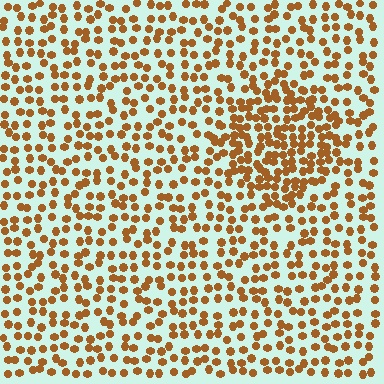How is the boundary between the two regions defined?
The boundary is defined by a change in element density (approximately 1.8x ratio). All elements are the same color, size, and shape.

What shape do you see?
I see a diamond.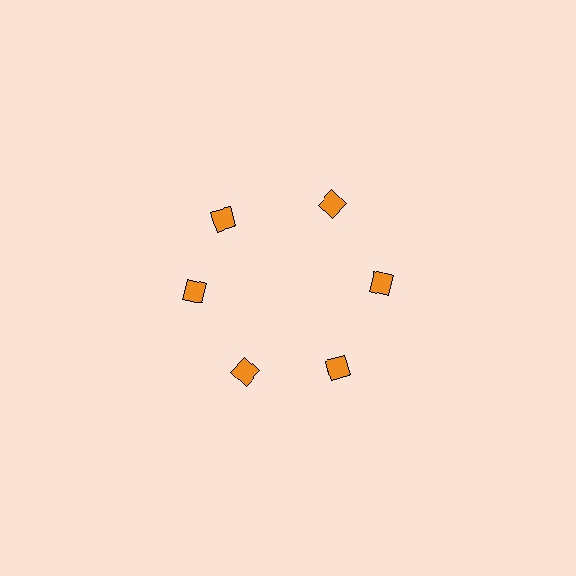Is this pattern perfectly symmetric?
No. The 6 orange diamonds are arranged in a ring, but one element near the 11 o'clock position is rotated out of alignment along the ring, breaking the 6-fold rotational symmetry.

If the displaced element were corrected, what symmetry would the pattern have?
It would have 6-fold rotational symmetry — the pattern would map onto itself every 60 degrees.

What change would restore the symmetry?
The symmetry would be restored by rotating it back into even spacing with its neighbors so that all 6 diamonds sit at equal angles and equal distance from the center.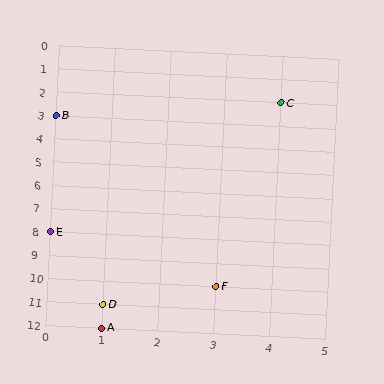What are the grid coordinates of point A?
Point A is at grid coordinates (1, 12).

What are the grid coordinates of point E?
Point E is at grid coordinates (0, 8).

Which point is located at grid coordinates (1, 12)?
Point A is at (1, 12).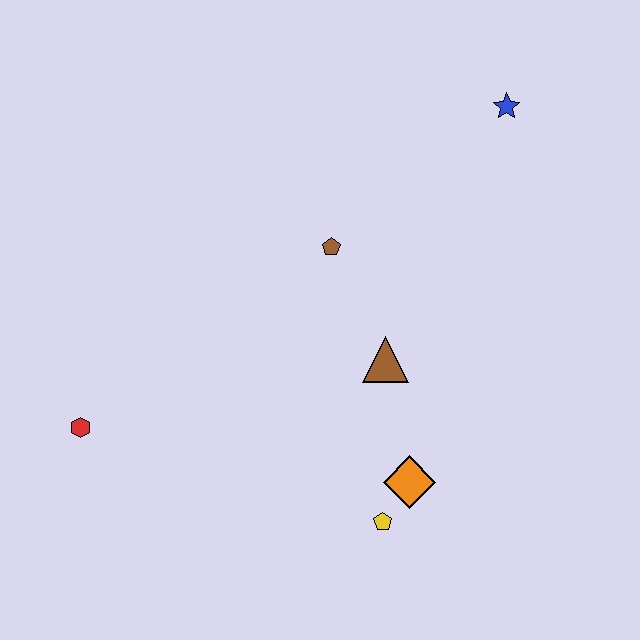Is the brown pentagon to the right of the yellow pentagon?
No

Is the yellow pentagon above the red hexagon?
No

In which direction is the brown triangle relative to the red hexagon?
The brown triangle is to the right of the red hexagon.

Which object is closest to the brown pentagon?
The brown triangle is closest to the brown pentagon.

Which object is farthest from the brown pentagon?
The red hexagon is farthest from the brown pentagon.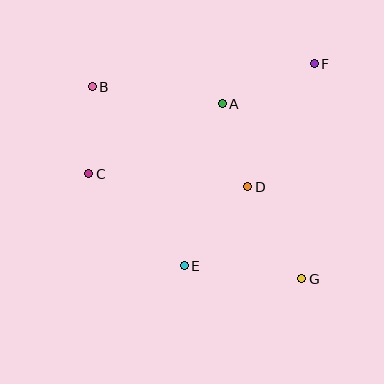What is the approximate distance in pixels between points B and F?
The distance between B and F is approximately 223 pixels.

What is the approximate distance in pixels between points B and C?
The distance between B and C is approximately 87 pixels.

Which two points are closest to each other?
Points A and D are closest to each other.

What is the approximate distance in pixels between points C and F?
The distance between C and F is approximately 251 pixels.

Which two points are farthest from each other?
Points B and G are farthest from each other.